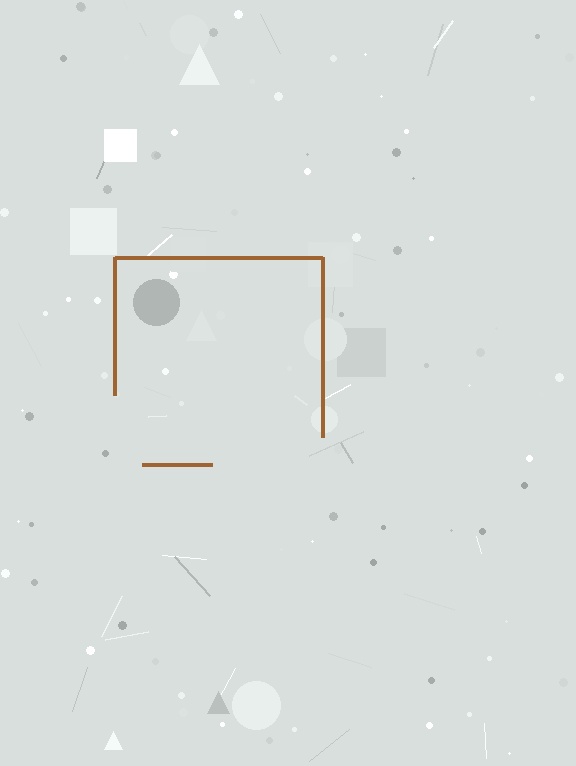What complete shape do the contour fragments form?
The contour fragments form a square.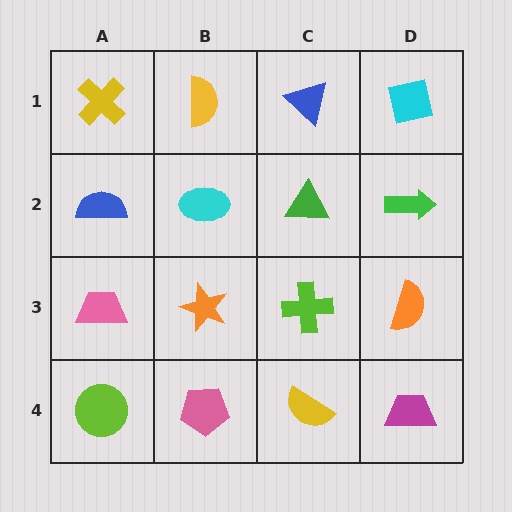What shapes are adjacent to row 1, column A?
A blue semicircle (row 2, column A), a yellow semicircle (row 1, column B).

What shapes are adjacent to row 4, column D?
An orange semicircle (row 3, column D), a yellow semicircle (row 4, column C).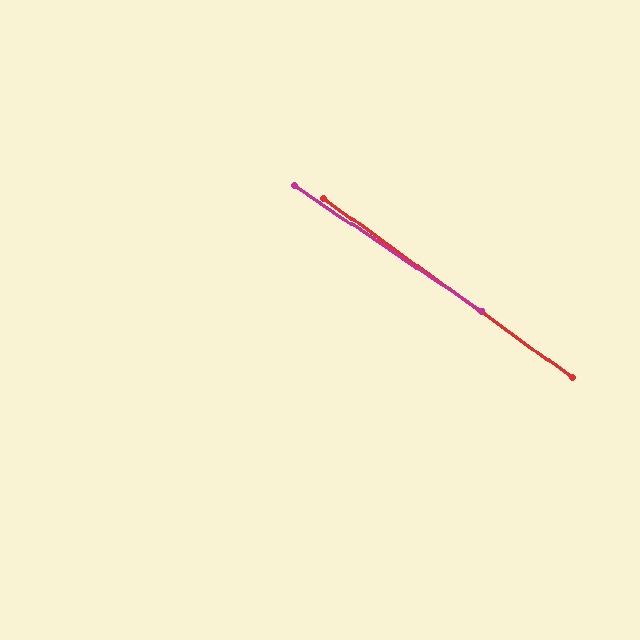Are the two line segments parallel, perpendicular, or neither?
Parallel — their directions differ by only 1.9°.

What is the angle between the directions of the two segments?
Approximately 2 degrees.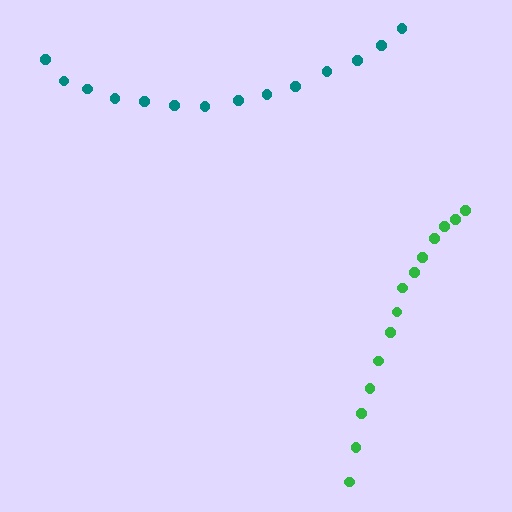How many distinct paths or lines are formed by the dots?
There are 2 distinct paths.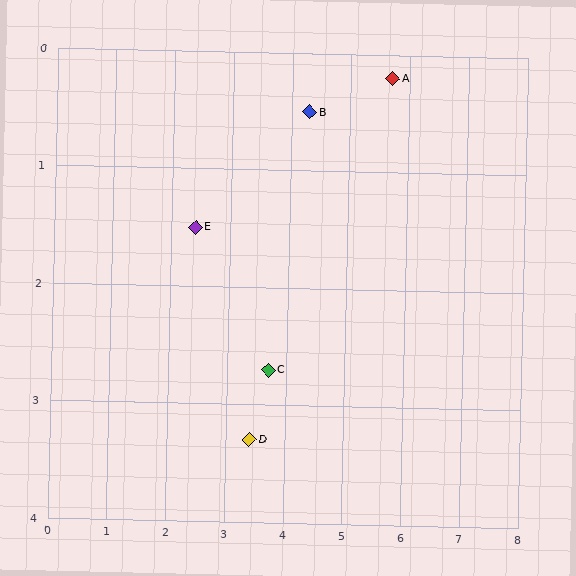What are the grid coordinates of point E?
Point E is at approximately (2.4, 1.5).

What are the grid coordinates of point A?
Point A is at approximately (5.7, 0.2).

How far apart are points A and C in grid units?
Points A and C are about 3.2 grid units apart.